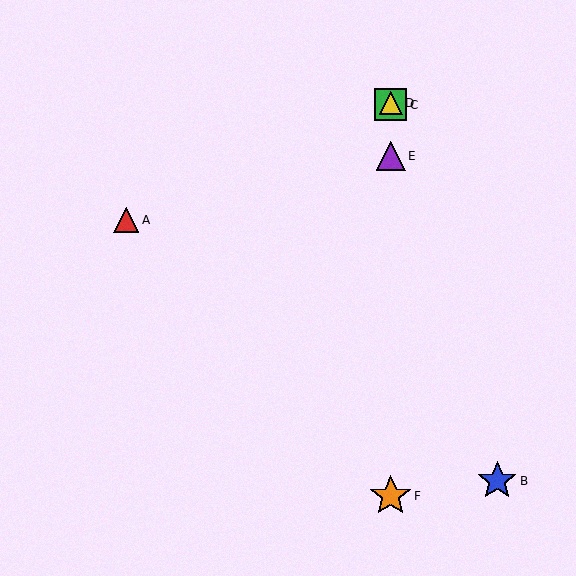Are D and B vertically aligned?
No, D is at x≈391 and B is at x≈497.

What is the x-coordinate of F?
Object F is at x≈391.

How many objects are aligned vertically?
4 objects (C, D, E, F) are aligned vertically.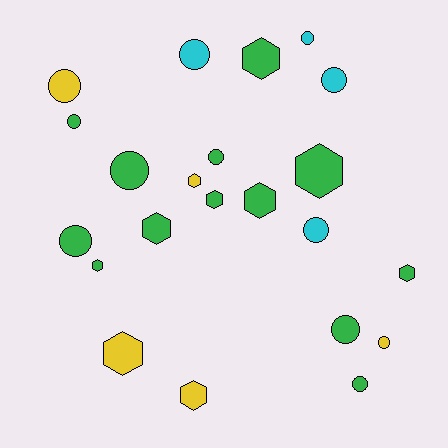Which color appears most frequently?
Green, with 13 objects.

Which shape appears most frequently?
Circle, with 12 objects.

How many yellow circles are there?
There are 2 yellow circles.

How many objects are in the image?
There are 22 objects.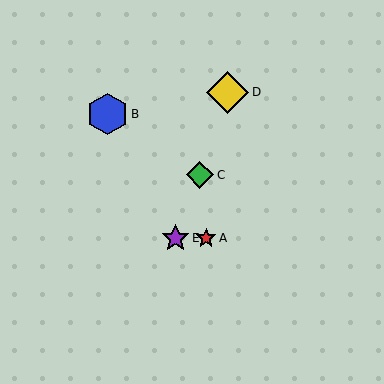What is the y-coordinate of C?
Object C is at y≈175.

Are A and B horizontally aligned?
No, A is at y≈238 and B is at y≈114.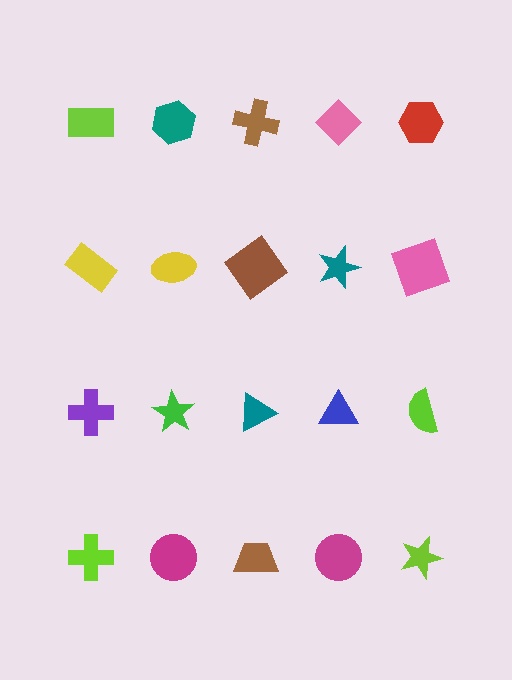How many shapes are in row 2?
5 shapes.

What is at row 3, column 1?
A purple cross.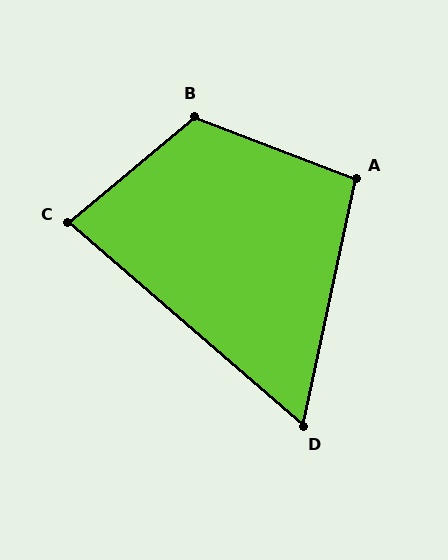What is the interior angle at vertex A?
Approximately 99 degrees (obtuse).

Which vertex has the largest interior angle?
B, at approximately 119 degrees.